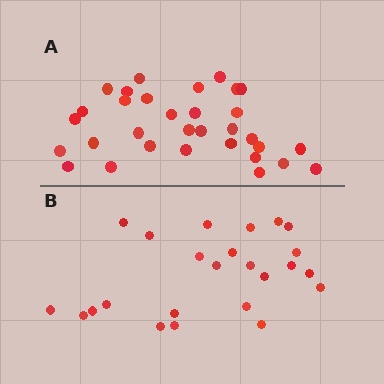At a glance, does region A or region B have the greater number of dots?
Region A (the top region) has more dots.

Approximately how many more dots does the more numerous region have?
Region A has roughly 8 or so more dots than region B.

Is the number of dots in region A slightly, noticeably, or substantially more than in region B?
Region A has noticeably more, but not dramatically so. The ratio is roughly 1.3 to 1.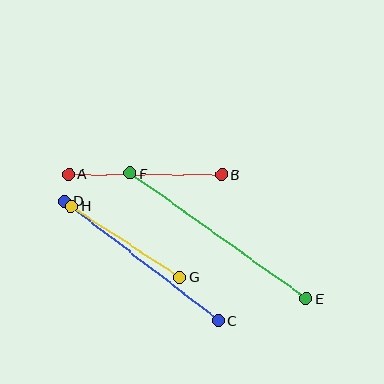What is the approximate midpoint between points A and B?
The midpoint is at approximately (145, 174) pixels.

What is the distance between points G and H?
The distance is approximately 129 pixels.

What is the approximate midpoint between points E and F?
The midpoint is at approximately (218, 236) pixels.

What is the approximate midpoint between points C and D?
The midpoint is at approximately (141, 261) pixels.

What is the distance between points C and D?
The distance is approximately 195 pixels.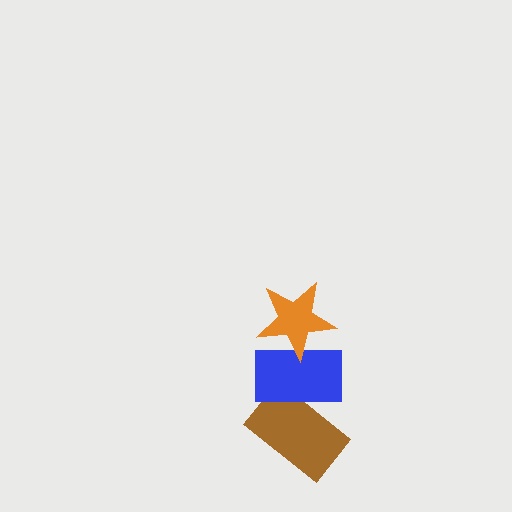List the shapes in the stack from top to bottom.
From top to bottom: the orange star, the blue rectangle, the brown rectangle.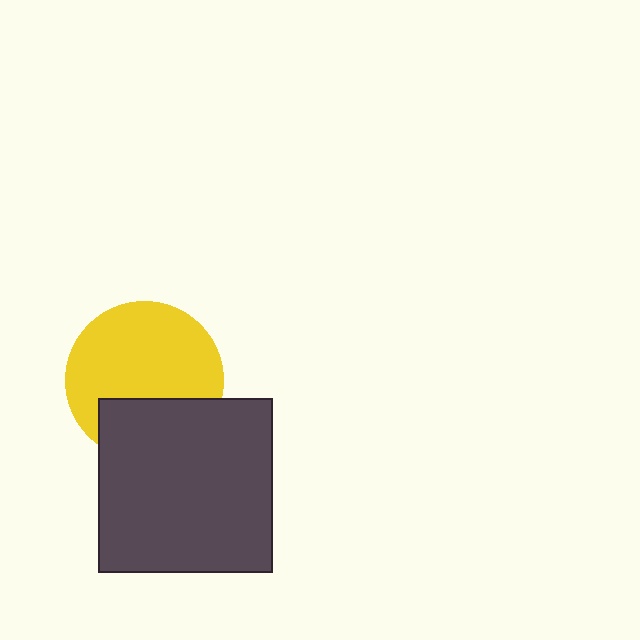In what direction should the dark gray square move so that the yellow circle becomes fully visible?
The dark gray square should move down. That is the shortest direction to clear the overlap and leave the yellow circle fully visible.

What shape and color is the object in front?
The object in front is a dark gray square.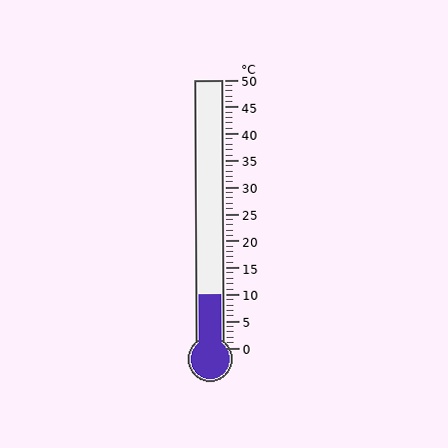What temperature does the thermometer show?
The thermometer shows approximately 10°C.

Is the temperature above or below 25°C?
The temperature is below 25°C.